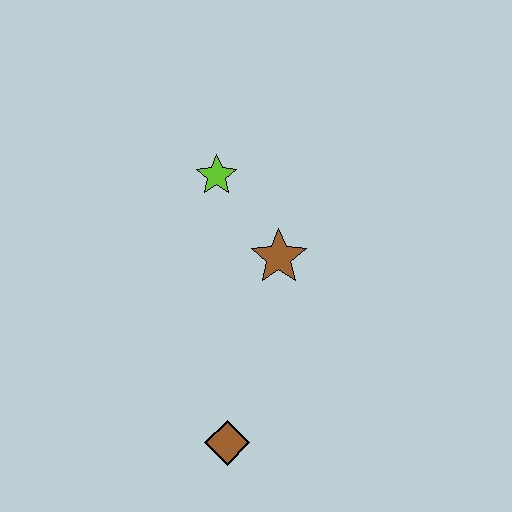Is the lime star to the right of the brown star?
No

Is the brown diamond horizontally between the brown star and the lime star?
Yes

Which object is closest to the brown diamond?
The brown star is closest to the brown diamond.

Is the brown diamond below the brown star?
Yes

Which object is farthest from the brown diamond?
The lime star is farthest from the brown diamond.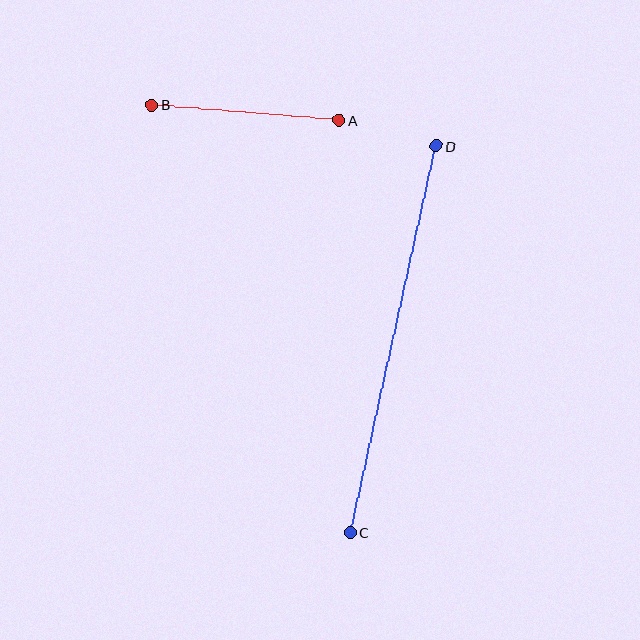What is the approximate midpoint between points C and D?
The midpoint is at approximately (393, 339) pixels.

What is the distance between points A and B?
The distance is approximately 188 pixels.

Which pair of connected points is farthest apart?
Points C and D are farthest apart.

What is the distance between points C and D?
The distance is approximately 396 pixels.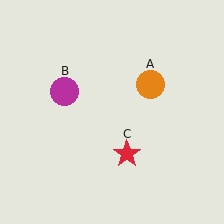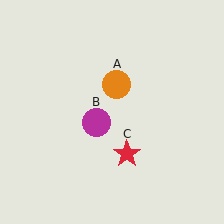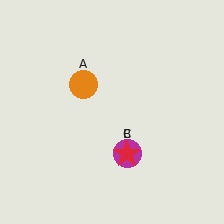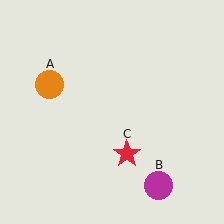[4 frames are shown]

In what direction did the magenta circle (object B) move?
The magenta circle (object B) moved down and to the right.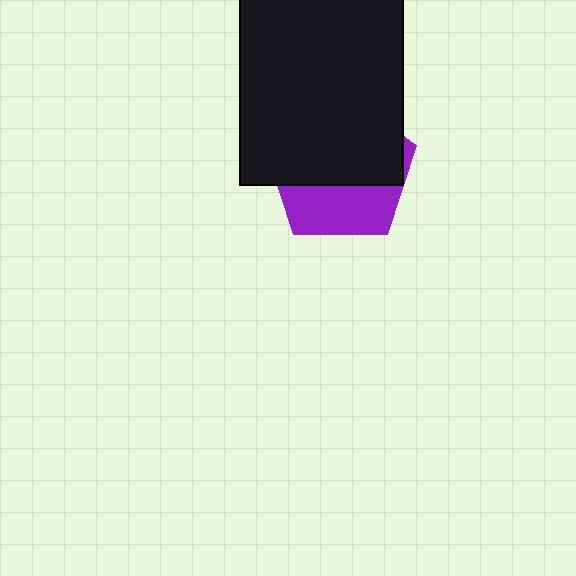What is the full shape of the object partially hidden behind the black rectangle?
The partially hidden object is a purple pentagon.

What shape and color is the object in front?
The object in front is a black rectangle.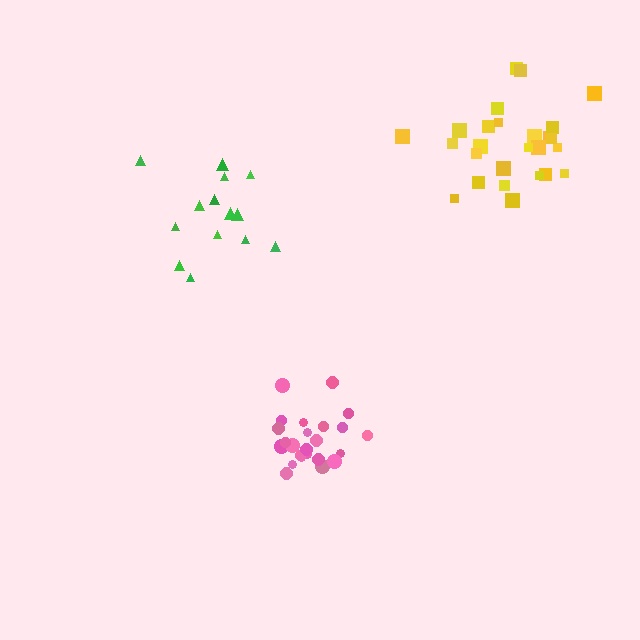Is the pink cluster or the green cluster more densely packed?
Pink.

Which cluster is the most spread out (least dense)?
Green.